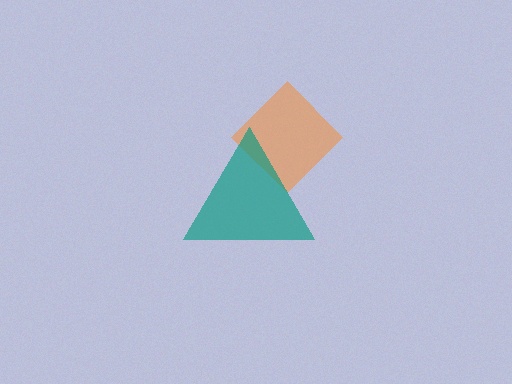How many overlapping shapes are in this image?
There are 2 overlapping shapes in the image.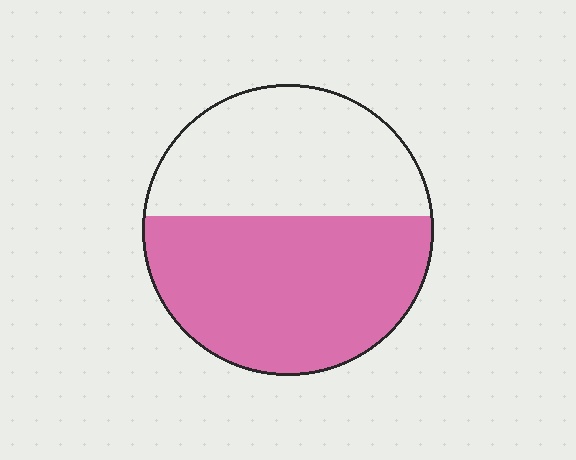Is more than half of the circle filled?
Yes.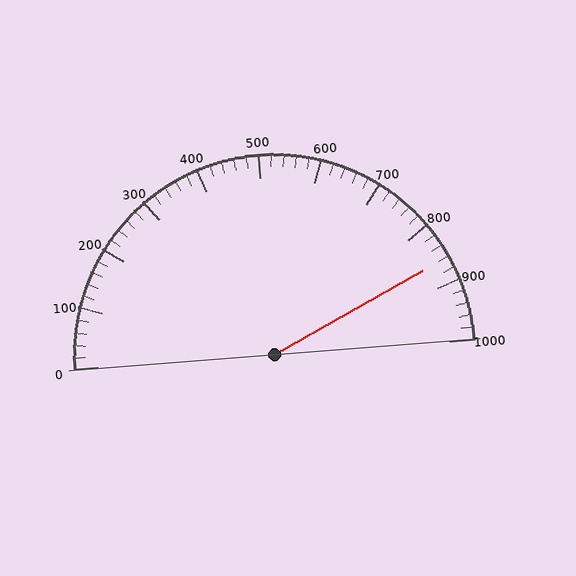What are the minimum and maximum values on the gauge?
The gauge ranges from 0 to 1000.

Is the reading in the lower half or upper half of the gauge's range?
The reading is in the upper half of the range (0 to 1000).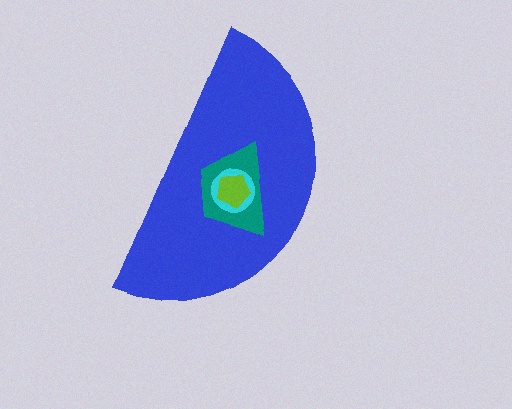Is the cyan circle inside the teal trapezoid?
Yes.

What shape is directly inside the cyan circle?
The lime pentagon.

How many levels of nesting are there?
4.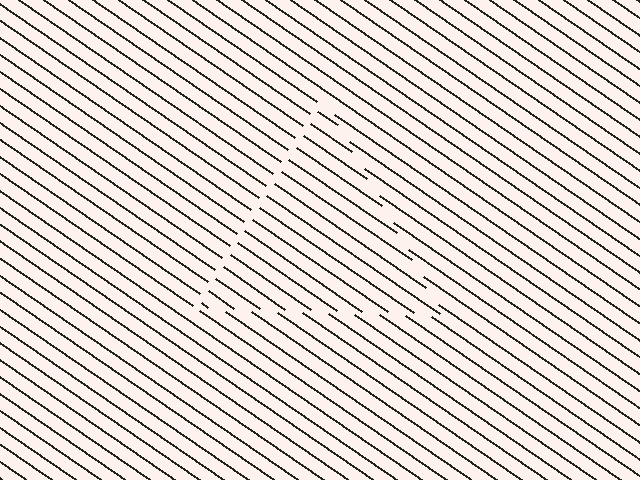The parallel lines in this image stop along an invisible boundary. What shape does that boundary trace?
An illusory triangle. The interior of the shape contains the same grating, shifted by half a period — the contour is defined by the phase discontinuity where line-ends from the inner and outer gratings abut.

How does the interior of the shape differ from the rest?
The interior of the shape contains the same grating, shifted by half a period — the contour is defined by the phase discontinuity where line-ends from the inner and outer gratings abut.